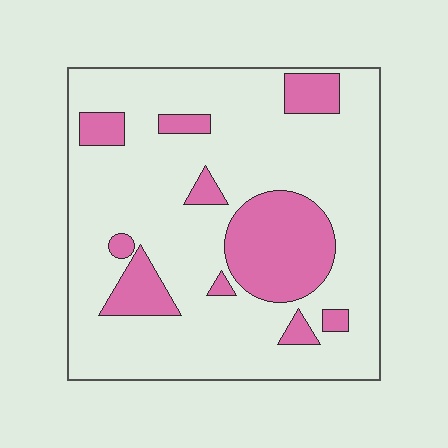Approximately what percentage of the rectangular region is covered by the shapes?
Approximately 20%.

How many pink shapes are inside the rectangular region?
10.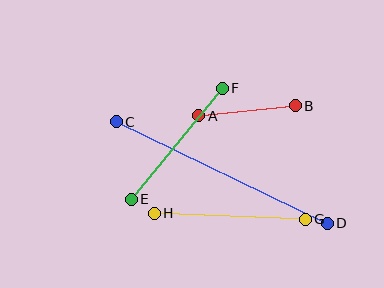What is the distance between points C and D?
The distance is approximately 234 pixels.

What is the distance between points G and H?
The distance is approximately 151 pixels.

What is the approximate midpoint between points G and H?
The midpoint is at approximately (230, 216) pixels.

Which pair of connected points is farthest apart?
Points C and D are farthest apart.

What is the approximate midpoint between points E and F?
The midpoint is at approximately (177, 144) pixels.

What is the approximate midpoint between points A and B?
The midpoint is at approximately (247, 111) pixels.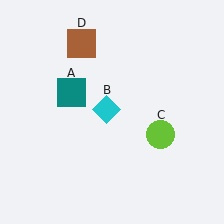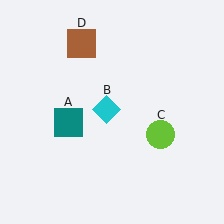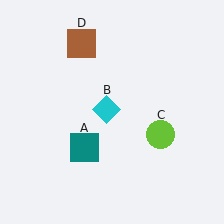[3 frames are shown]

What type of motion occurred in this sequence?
The teal square (object A) rotated counterclockwise around the center of the scene.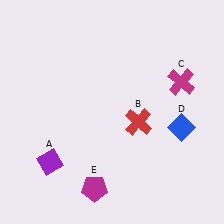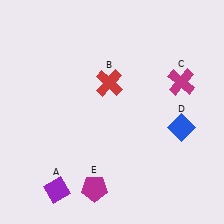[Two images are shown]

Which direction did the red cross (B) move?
The red cross (B) moved up.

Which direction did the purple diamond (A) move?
The purple diamond (A) moved down.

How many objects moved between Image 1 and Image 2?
2 objects moved between the two images.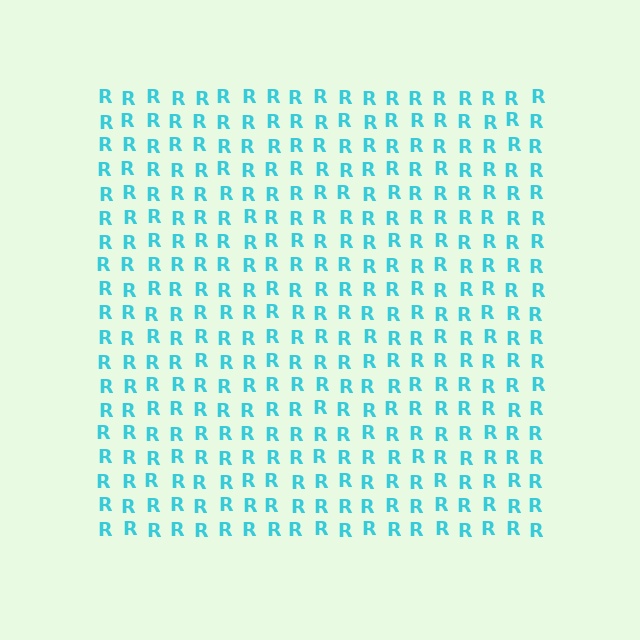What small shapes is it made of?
It is made of small letter R's.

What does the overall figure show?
The overall figure shows a square.